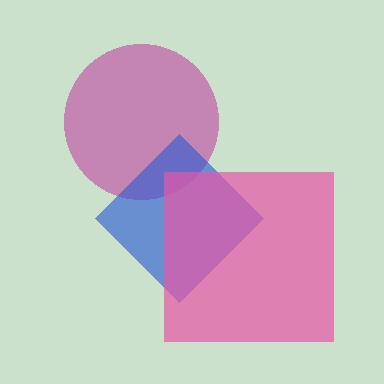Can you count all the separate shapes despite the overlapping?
Yes, there are 3 separate shapes.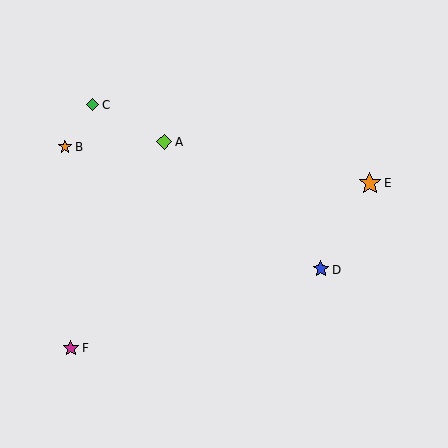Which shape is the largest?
The orange star (labeled E) is the largest.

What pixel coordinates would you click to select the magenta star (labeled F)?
Click at (71, 349) to select the magenta star F.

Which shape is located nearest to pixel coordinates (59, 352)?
The magenta star (labeled F) at (71, 349) is nearest to that location.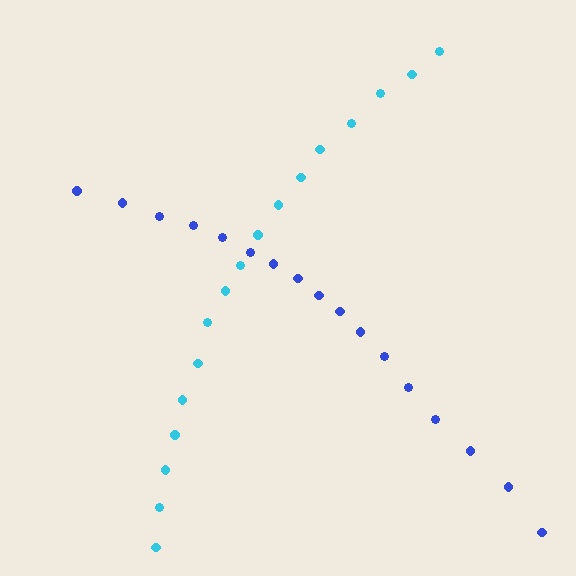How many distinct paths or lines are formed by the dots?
There are 2 distinct paths.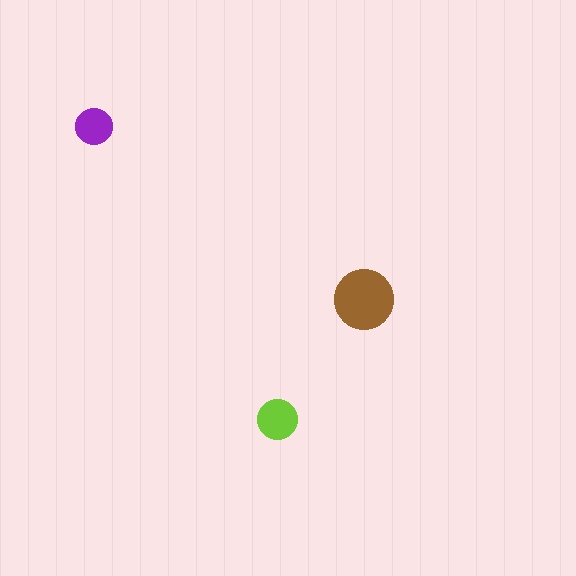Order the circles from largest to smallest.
the brown one, the lime one, the purple one.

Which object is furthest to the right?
The brown circle is rightmost.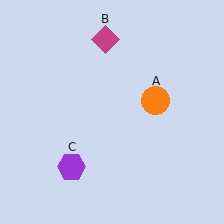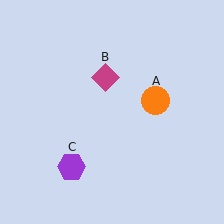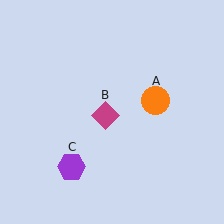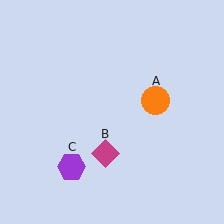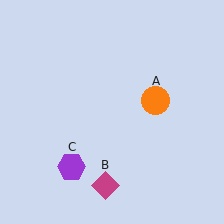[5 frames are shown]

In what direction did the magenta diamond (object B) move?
The magenta diamond (object B) moved down.